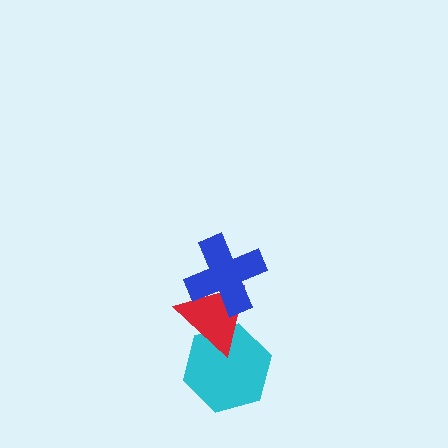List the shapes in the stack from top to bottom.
From top to bottom: the blue cross, the red triangle, the cyan hexagon.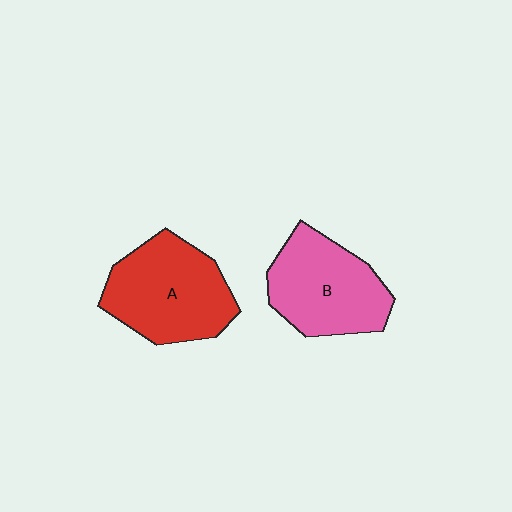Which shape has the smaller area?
Shape B (pink).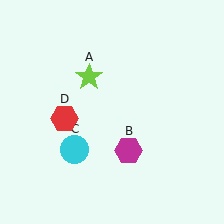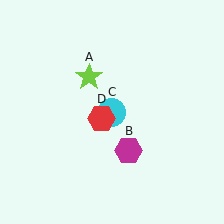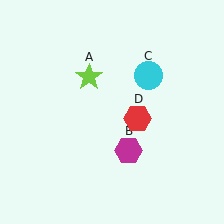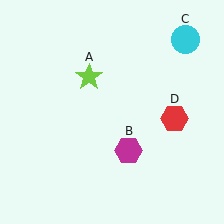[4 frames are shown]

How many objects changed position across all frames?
2 objects changed position: cyan circle (object C), red hexagon (object D).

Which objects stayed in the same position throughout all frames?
Lime star (object A) and magenta hexagon (object B) remained stationary.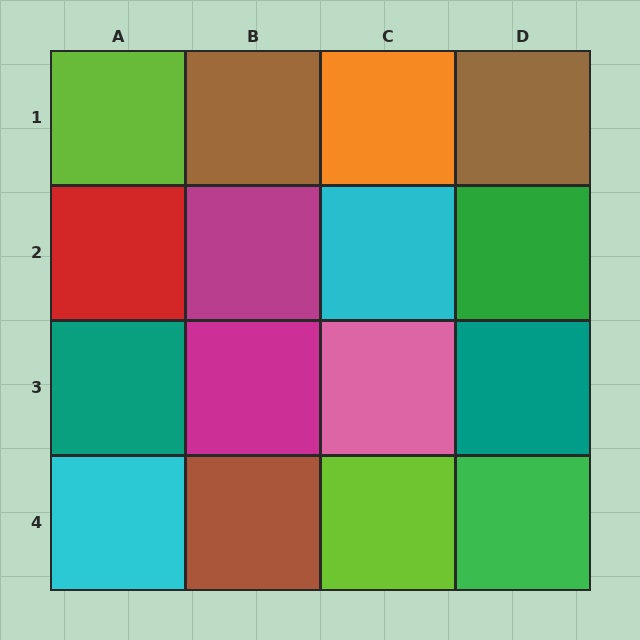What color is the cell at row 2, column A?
Red.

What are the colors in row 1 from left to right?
Lime, brown, orange, brown.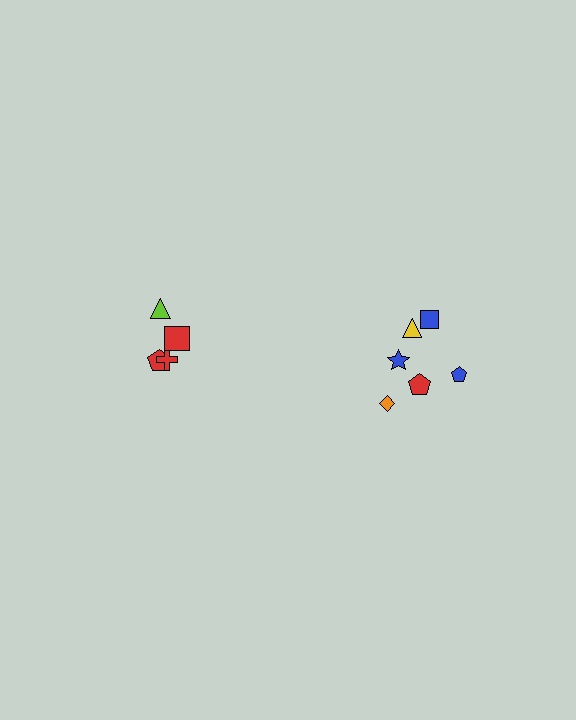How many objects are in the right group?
There are 6 objects.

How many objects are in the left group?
There are 4 objects.